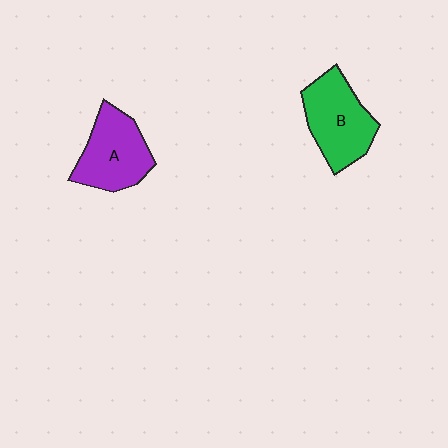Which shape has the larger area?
Shape B (green).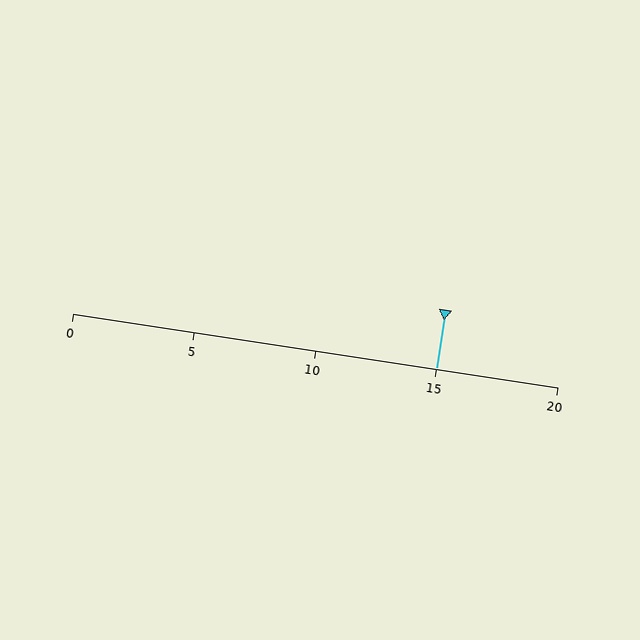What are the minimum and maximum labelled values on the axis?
The axis runs from 0 to 20.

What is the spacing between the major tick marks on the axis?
The major ticks are spaced 5 apart.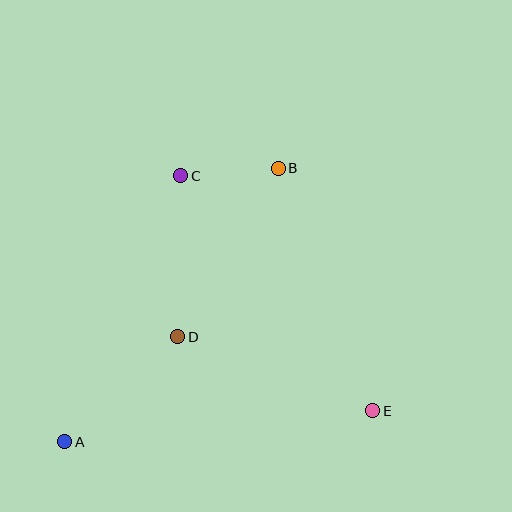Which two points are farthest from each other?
Points A and B are farthest from each other.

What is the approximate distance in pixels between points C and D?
The distance between C and D is approximately 161 pixels.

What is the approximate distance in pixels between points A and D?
The distance between A and D is approximately 155 pixels.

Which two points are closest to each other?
Points B and C are closest to each other.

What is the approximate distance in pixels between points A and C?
The distance between A and C is approximately 290 pixels.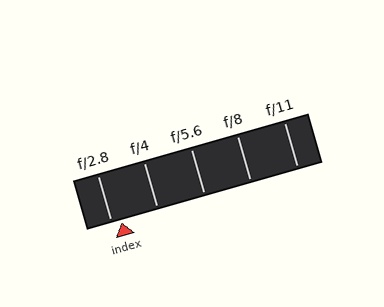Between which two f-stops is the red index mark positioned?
The index mark is between f/2.8 and f/4.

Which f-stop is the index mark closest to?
The index mark is closest to f/2.8.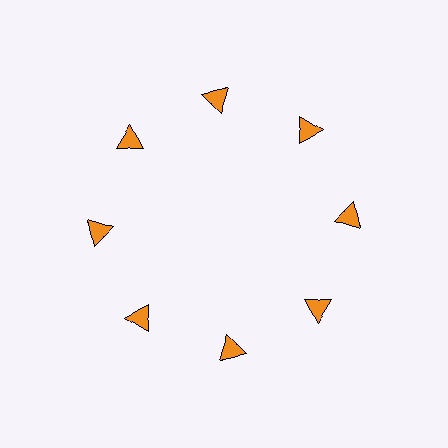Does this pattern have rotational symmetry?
Yes, this pattern has 8-fold rotational symmetry. It looks the same after rotating 45 degrees around the center.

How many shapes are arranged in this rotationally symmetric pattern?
There are 8 shapes, arranged in 8 groups of 1.